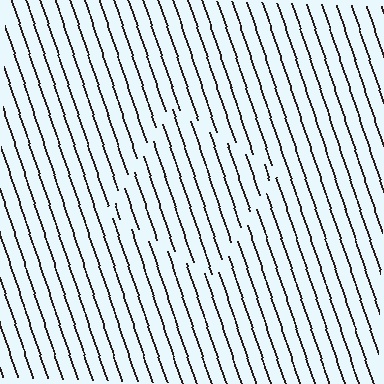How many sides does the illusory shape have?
4 sides — the line-ends trace a square.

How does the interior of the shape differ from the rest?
The interior of the shape contains the same grating, shifted by half a period — the contour is defined by the phase discontinuity where line-ends from the inner and outer gratings abut.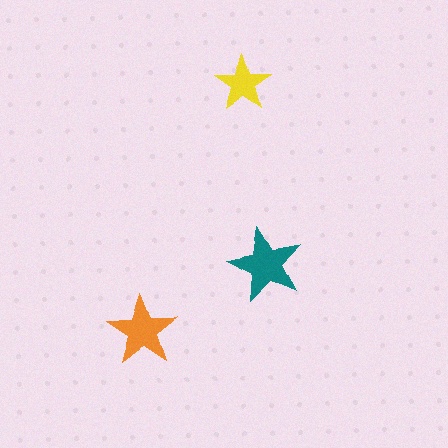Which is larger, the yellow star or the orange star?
The orange one.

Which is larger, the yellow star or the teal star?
The teal one.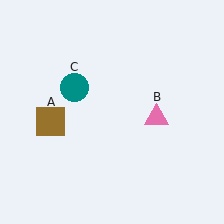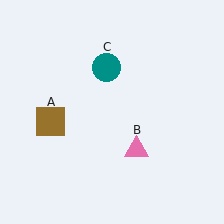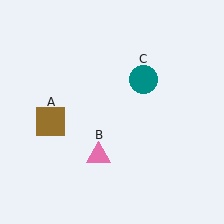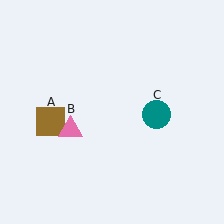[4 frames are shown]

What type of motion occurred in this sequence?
The pink triangle (object B), teal circle (object C) rotated clockwise around the center of the scene.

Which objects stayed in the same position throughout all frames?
Brown square (object A) remained stationary.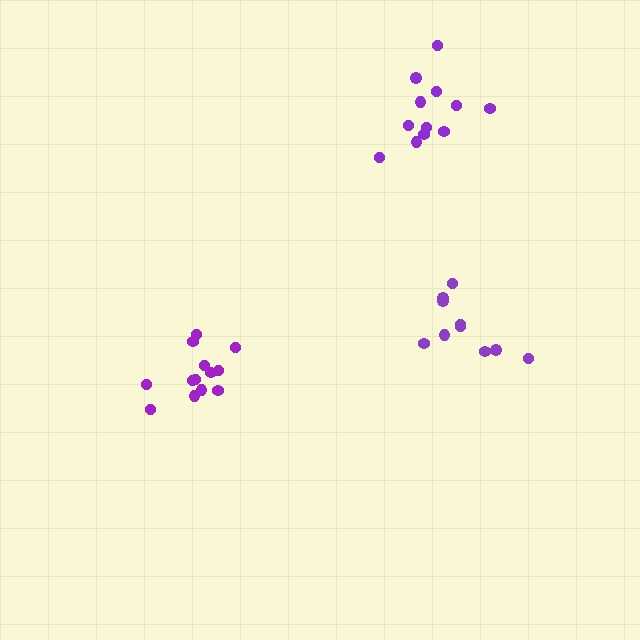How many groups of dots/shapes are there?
There are 3 groups.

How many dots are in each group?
Group 1: 13 dots, Group 2: 12 dots, Group 3: 10 dots (35 total).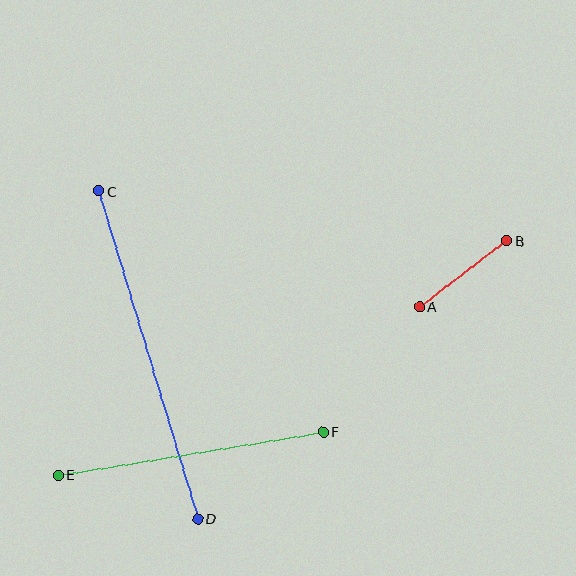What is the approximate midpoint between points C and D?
The midpoint is at approximately (148, 355) pixels.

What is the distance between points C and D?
The distance is approximately 343 pixels.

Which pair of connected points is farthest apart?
Points C and D are farthest apart.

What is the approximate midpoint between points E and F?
The midpoint is at approximately (191, 453) pixels.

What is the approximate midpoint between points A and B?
The midpoint is at approximately (463, 274) pixels.